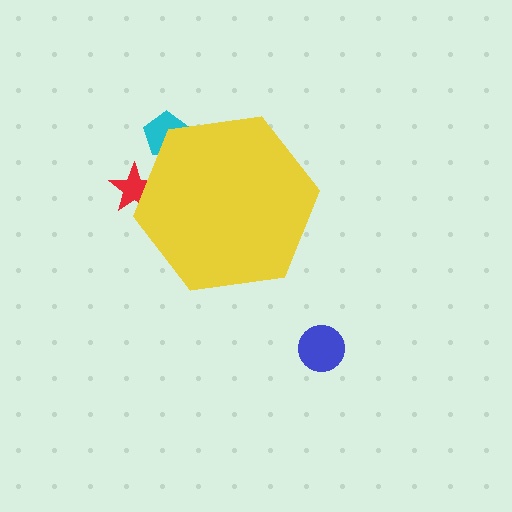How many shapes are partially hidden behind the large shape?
2 shapes are partially hidden.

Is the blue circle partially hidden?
No, the blue circle is fully visible.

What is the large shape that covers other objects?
A yellow hexagon.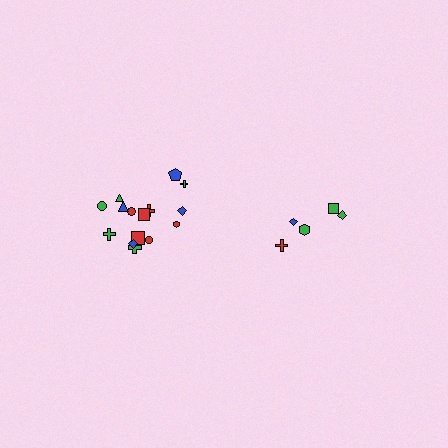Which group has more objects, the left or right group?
The left group.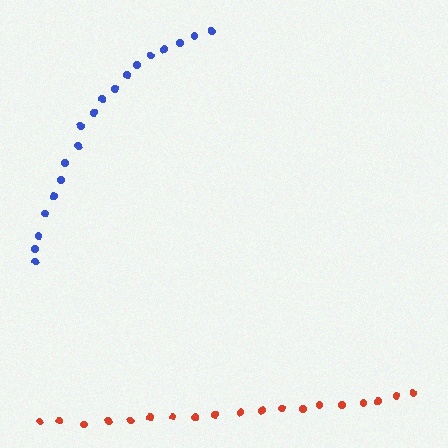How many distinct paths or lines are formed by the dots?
There are 2 distinct paths.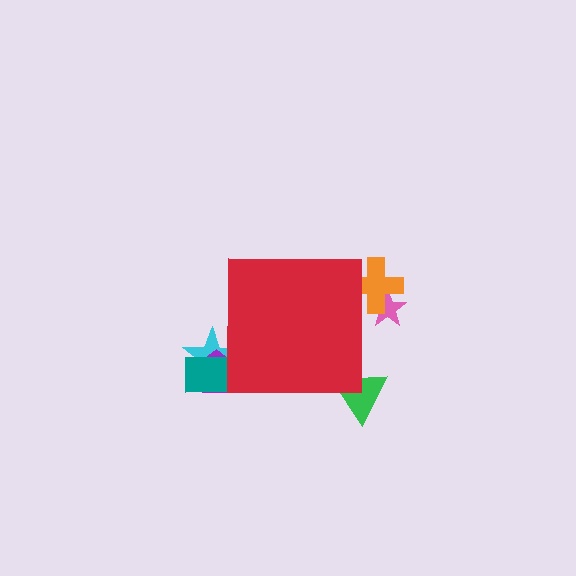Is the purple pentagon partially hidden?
Yes, the purple pentagon is partially hidden behind the red square.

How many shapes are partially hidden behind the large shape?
6 shapes are partially hidden.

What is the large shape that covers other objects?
A red square.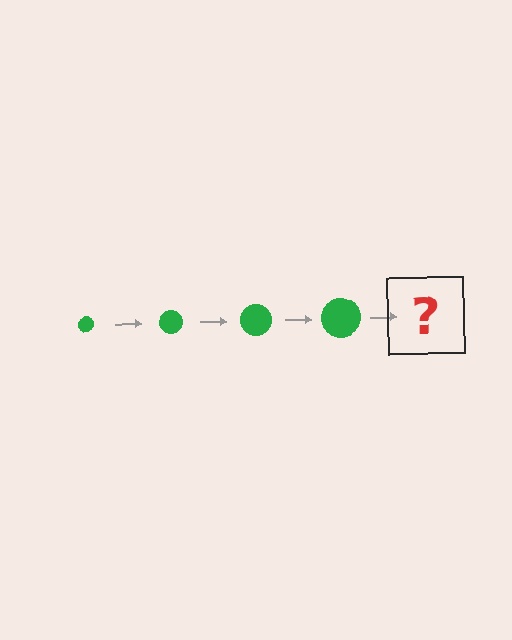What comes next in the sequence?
The next element should be a green circle, larger than the previous one.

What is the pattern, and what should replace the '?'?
The pattern is that the circle gets progressively larger each step. The '?' should be a green circle, larger than the previous one.